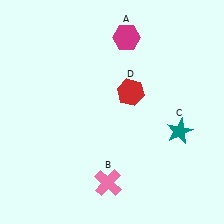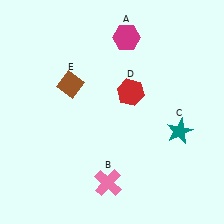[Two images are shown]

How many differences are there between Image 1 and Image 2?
There is 1 difference between the two images.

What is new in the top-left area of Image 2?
A brown diamond (E) was added in the top-left area of Image 2.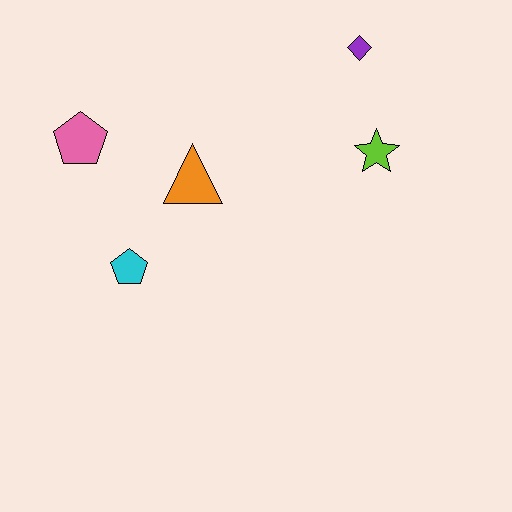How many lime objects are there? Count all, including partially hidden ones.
There is 1 lime object.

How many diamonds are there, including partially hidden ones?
There is 1 diamond.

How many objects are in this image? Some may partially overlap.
There are 5 objects.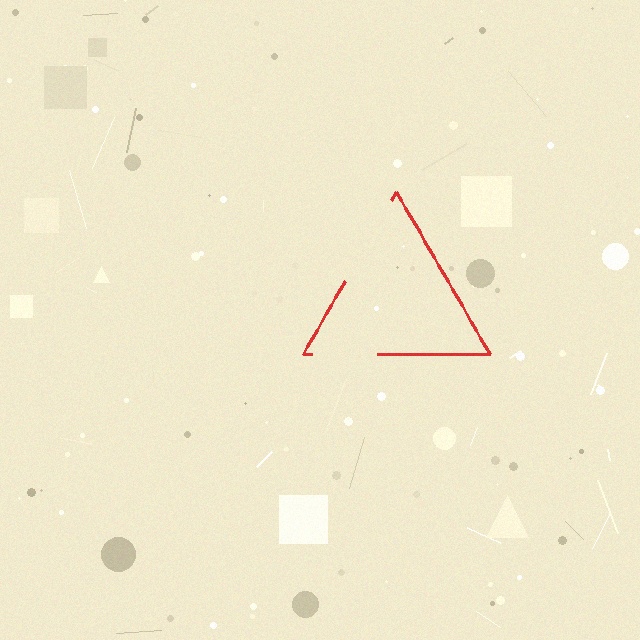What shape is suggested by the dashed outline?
The dashed outline suggests a triangle.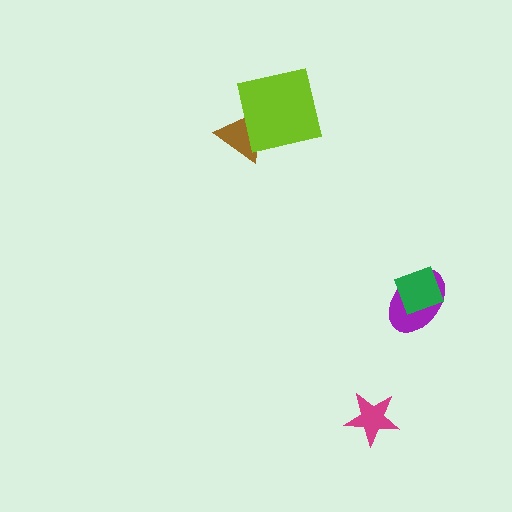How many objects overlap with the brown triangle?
1 object overlaps with the brown triangle.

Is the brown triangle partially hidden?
Yes, it is partially covered by another shape.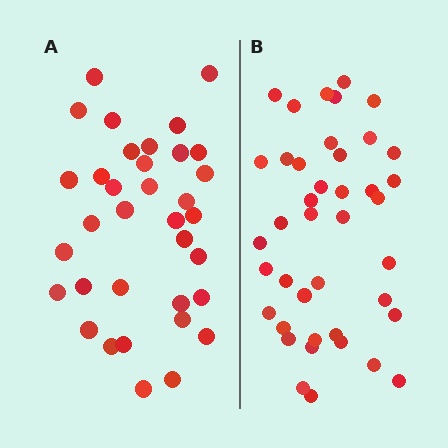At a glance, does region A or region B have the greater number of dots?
Region B (the right region) has more dots.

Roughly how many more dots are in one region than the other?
Region B has about 6 more dots than region A.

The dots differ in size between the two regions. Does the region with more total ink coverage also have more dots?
No. Region A has more total ink coverage because its dots are larger, but region B actually contains more individual dots. Total area can be misleading — the number of items is what matters here.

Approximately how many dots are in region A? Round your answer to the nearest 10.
About 40 dots. (The exact count is 35, which rounds to 40.)